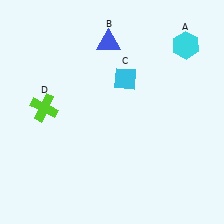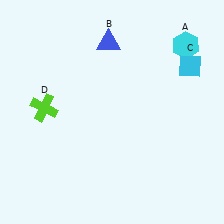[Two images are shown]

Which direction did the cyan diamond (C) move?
The cyan diamond (C) moved right.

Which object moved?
The cyan diamond (C) moved right.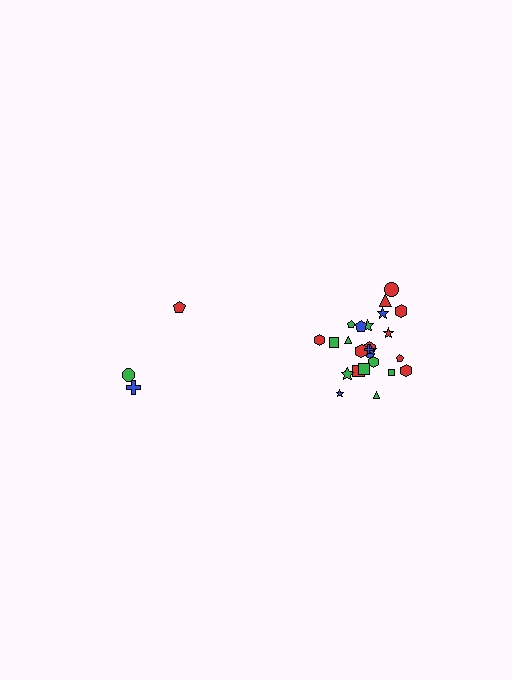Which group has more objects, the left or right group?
The right group.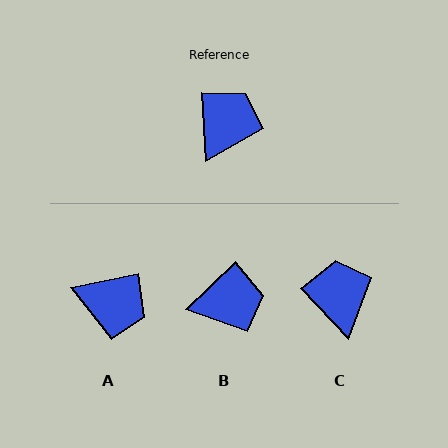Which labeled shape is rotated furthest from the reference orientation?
A, about 82 degrees away.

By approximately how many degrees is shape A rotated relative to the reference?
Approximately 82 degrees clockwise.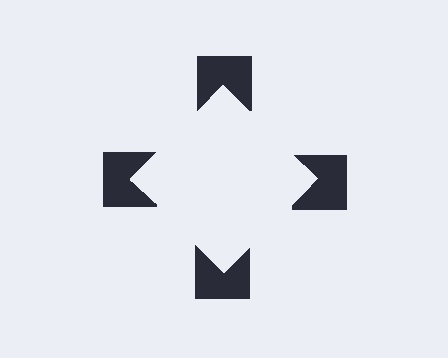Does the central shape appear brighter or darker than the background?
It typically appears slightly brighter than the background, even though no actual brightness change is drawn.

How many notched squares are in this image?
There are 4 — one at each vertex of the illusory square.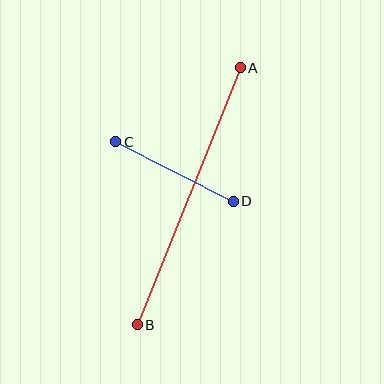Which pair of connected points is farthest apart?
Points A and B are farthest apart.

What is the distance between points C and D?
The distance is approximately 132 pixels.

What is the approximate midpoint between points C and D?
The midpoint is at approximately (174, 171) pixels.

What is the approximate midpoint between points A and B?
The midpoint is at approximately (189, 196) pixels.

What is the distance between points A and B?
The distance is approximately 277 pixels.